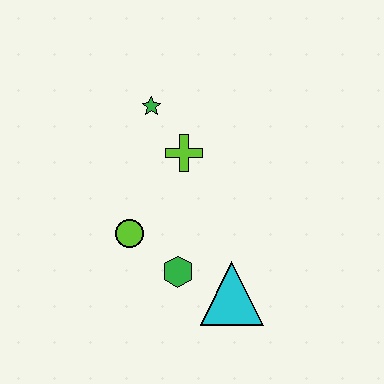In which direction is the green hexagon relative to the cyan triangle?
The green hexagon is to the left of the cyan triangle.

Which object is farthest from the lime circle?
The green star is farthest from the lime circle.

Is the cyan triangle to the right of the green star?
Yes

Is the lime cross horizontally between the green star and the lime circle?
No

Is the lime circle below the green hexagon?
No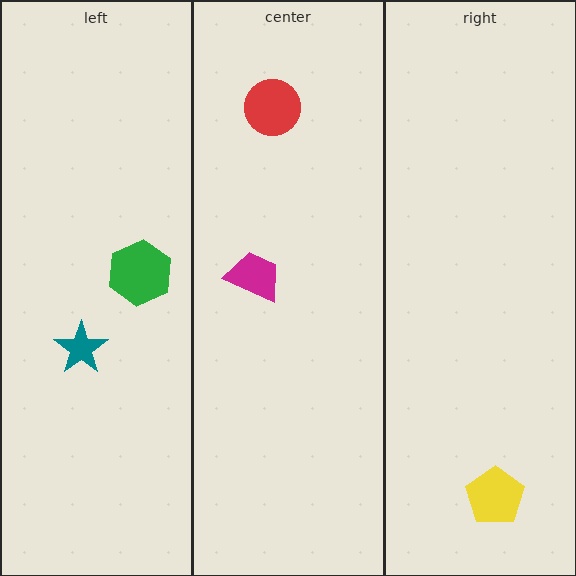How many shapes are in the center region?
2.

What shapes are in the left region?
The teal star, the green hexagon.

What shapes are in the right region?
The yellow pentagon.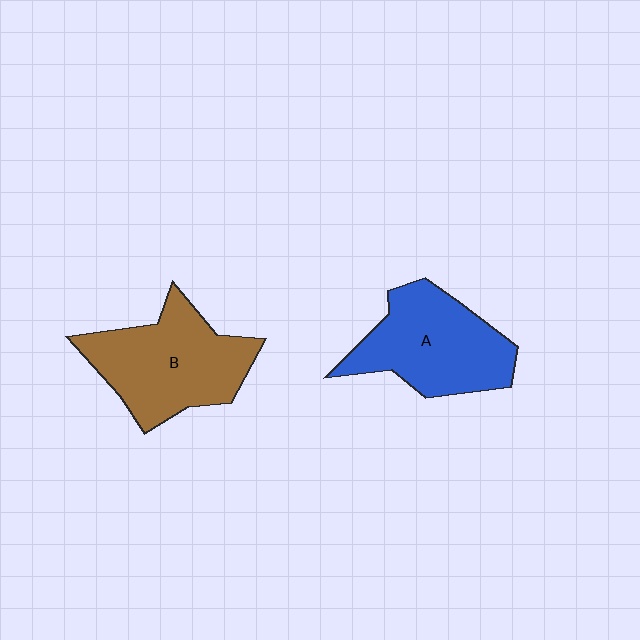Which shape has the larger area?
Shape B (brown).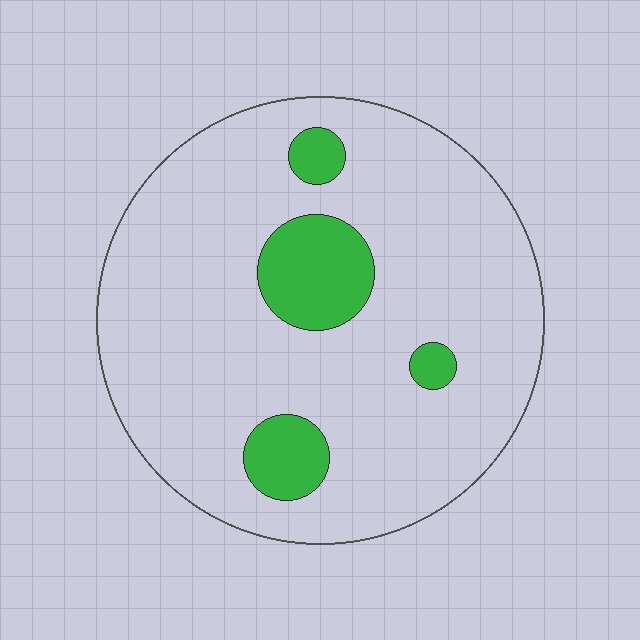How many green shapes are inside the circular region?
4.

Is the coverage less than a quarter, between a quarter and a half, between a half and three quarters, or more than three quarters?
Less than a quarter.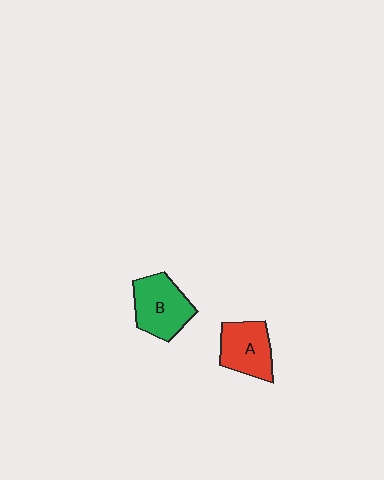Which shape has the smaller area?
Shape A (red).